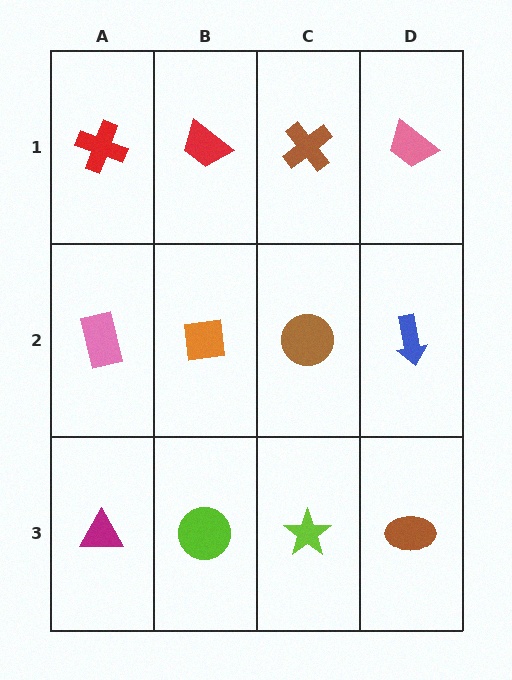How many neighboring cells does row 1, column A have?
2.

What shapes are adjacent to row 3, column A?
A pink rectangle (row 2, column A), a lime circle (row 3, column B).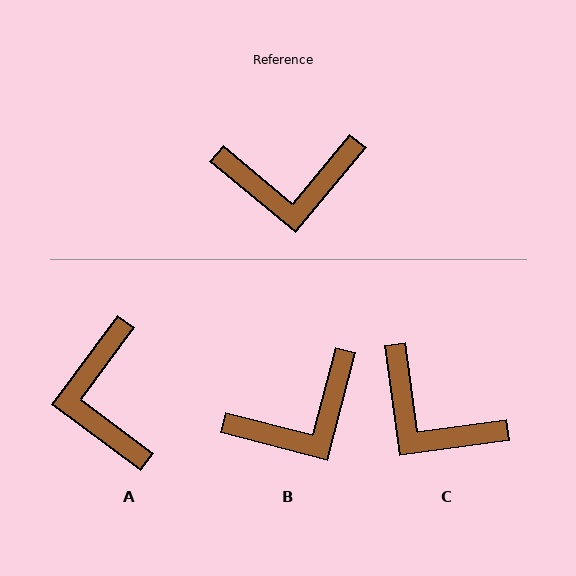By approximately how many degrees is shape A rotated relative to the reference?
Approximately 87 degrees clockwise.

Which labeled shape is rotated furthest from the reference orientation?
A, about 87 degrees away.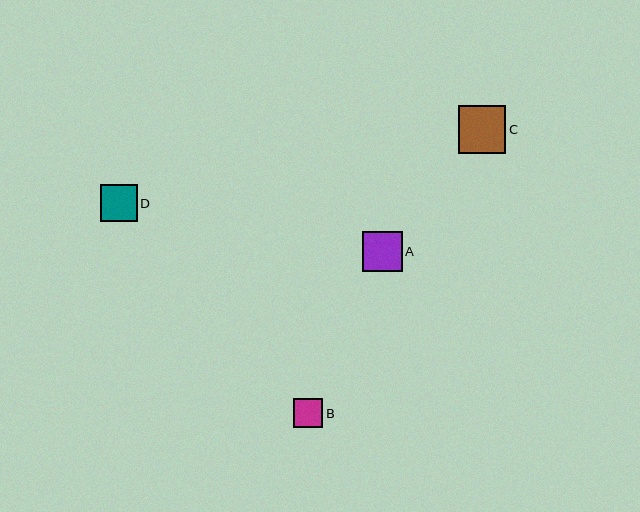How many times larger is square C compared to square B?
Square C is approximately 1.6 times the size of square B.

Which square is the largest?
Square C is the largest with a size of approximately 47 pixels.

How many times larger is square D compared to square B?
Square D is approximately 1.3 times the size of square B.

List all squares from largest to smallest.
From largest to smallest: C, A, D, B.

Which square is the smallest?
Square B is the smallest with a size of approximately 29 pixels.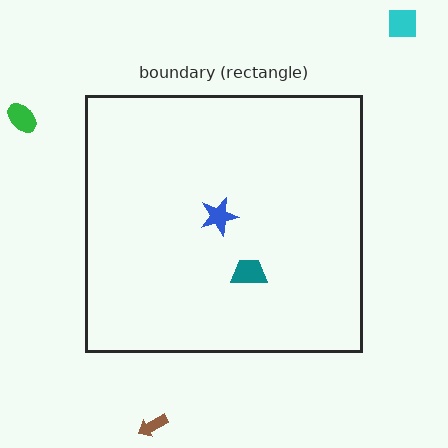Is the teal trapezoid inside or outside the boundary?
Inside.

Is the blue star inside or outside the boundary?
Inside.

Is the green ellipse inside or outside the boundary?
Outside.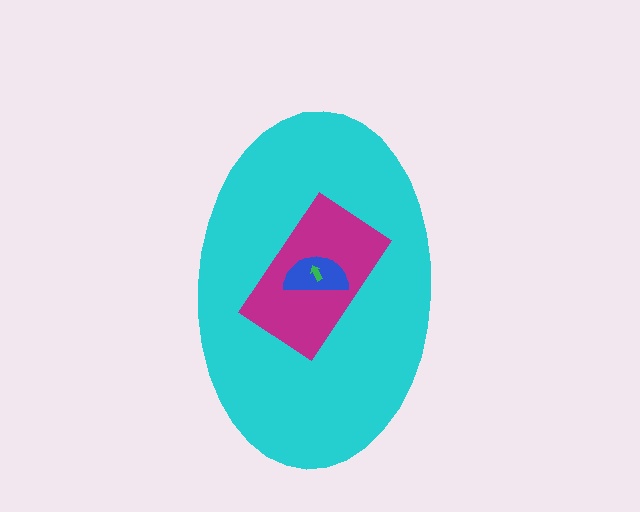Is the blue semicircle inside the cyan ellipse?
Yes.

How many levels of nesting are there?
4.